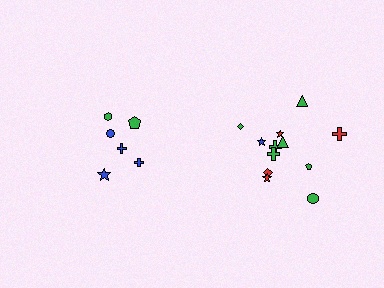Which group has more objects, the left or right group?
The right group.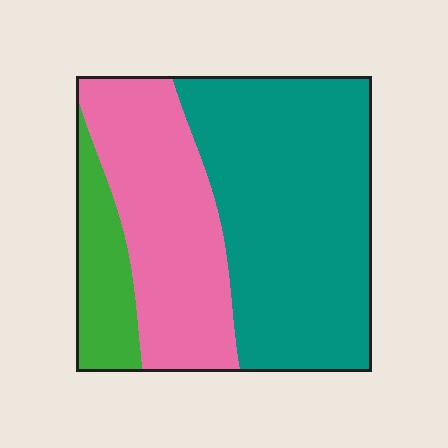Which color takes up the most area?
Teal, at roughly 55%.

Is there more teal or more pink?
Teal.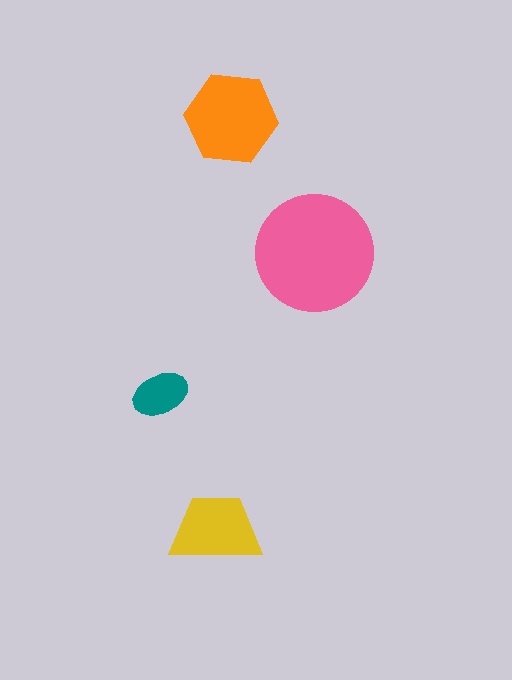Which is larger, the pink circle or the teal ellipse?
The pink circle.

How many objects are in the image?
There are 4 objects in the image.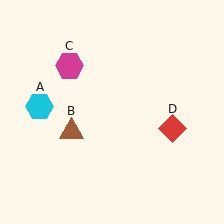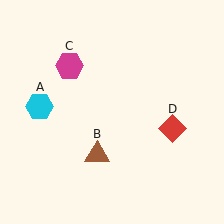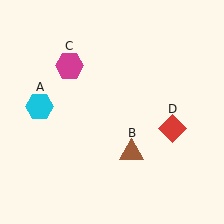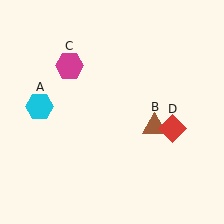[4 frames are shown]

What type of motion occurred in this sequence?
The brown triangle (object B) rotated counterclockwise around the center of the scene.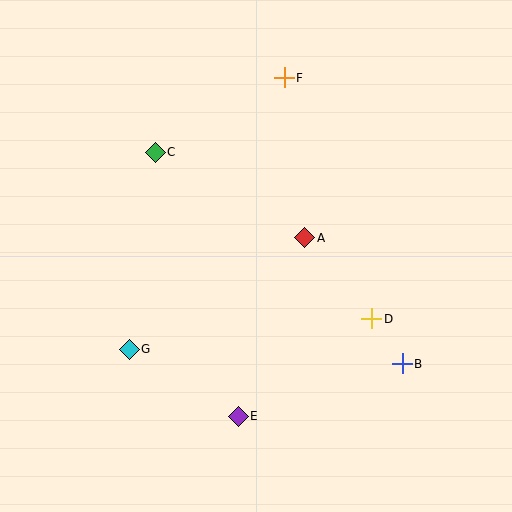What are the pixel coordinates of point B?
Point B is at (402, 364).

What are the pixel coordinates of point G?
Point G is at (129, 349).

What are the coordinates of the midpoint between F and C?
The midpoint between F and C is at (220, 115).